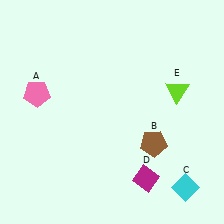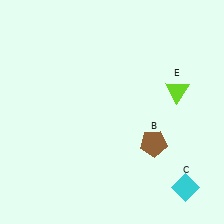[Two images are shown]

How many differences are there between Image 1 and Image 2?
There are 2 differences between the two images.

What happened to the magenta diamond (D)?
The magenta diamond (D) was removed in Image 2. It was in the bottom-right area of Image 1.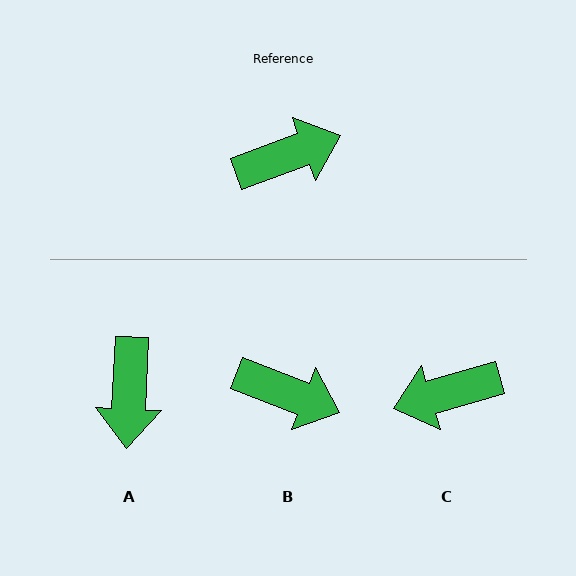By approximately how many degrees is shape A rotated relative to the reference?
Approximately 113 degrees clockwise.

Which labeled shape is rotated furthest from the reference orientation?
C, about 176 degrees away.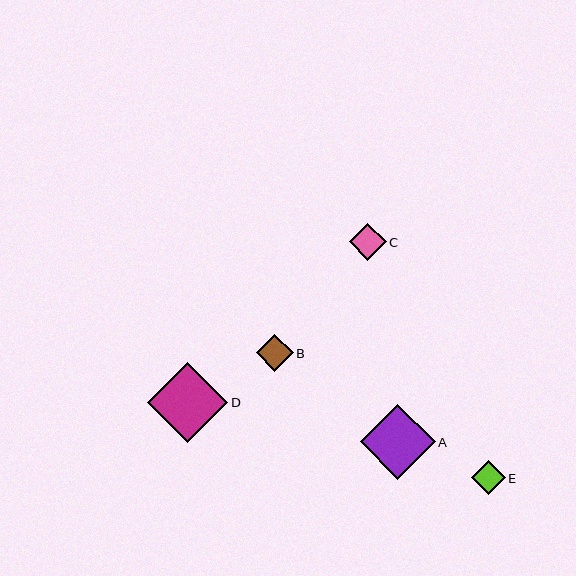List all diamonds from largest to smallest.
From largest to smallest: D, A, B, C, E.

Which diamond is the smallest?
Diamond E is the smallest with a size of approximately 33 pixels.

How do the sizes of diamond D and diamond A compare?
Diamond D and diamond A are approximately the same size.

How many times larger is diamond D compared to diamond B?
Diamond D is approximately 2.2 times the size of diamond B.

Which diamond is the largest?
Diamond D is the largest with a size of approximately 80 pixels.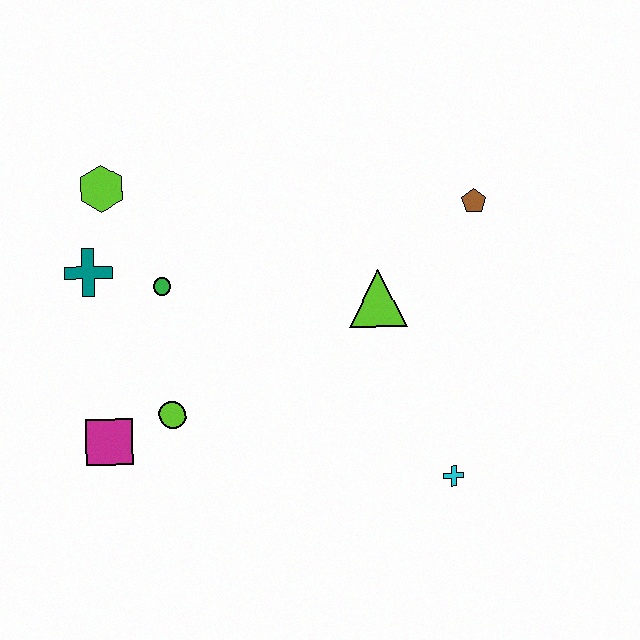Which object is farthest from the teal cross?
The cyan cross is farthest from the teal cross.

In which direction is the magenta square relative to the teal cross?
The magenta square is below the teal cross.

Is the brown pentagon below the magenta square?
No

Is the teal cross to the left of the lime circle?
Yes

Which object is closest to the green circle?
The teal cross is closest to the green circle.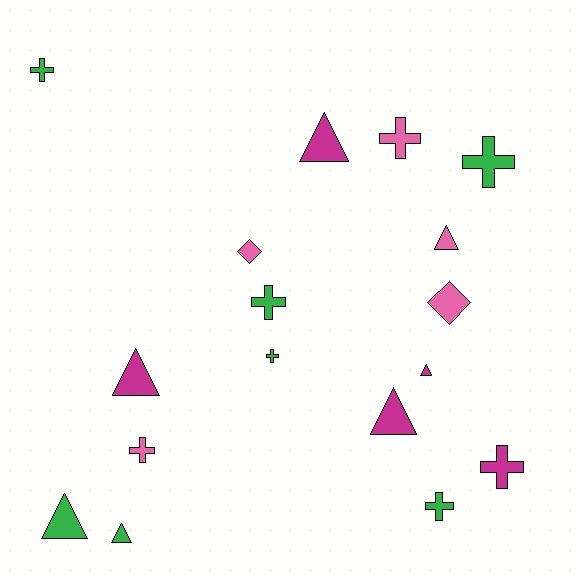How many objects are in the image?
There are 17 objects.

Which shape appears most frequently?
Cross, with 8 objects.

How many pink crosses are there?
There are 2 pink crosses.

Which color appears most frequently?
Green, with 7 objects.